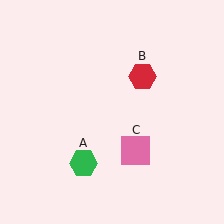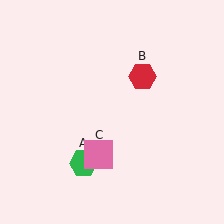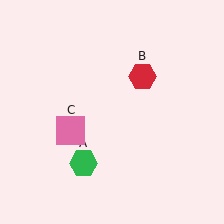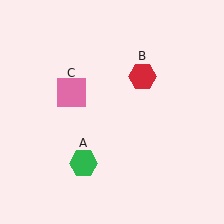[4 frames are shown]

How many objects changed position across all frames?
1 object changed position: pink square (object C).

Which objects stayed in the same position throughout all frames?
Green hexagon (object A) and red hexagon (object B) remained stationary.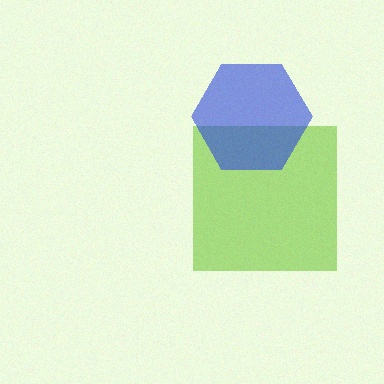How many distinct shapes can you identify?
There are 2 distinct shapes: a lime square, a blue hexagon.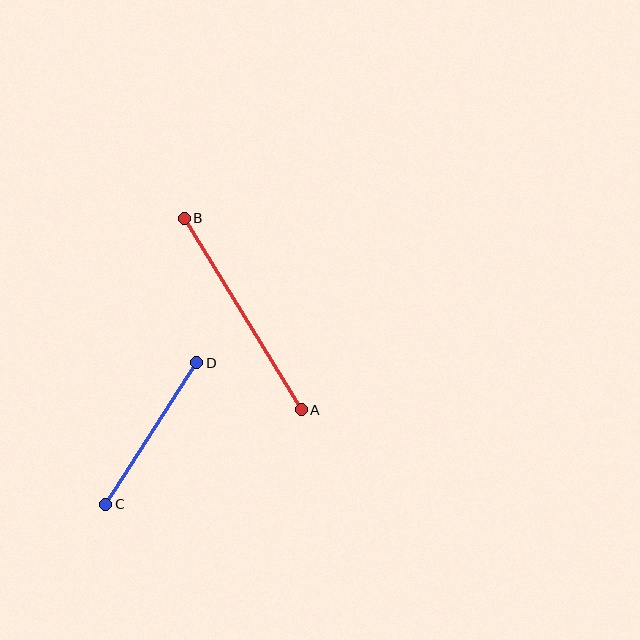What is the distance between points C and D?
The distance is approximately 168 pixels.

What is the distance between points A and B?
The distance is approximately 225 pixels.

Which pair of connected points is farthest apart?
Points A and B are farthest apart.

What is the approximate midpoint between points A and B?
The midpoint is at approximately (243, 314) pixels.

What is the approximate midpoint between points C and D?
The midpoint is at approximately (151, 434) pixels.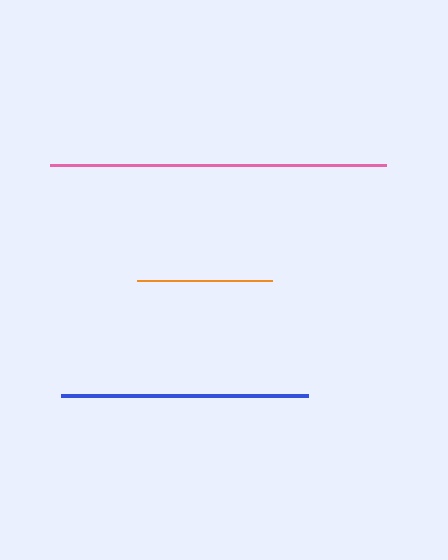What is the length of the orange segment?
The orange segment is approximately 135 pixels long.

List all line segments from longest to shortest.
From longest to shortest: pink, blue, orange.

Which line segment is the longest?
The pink line is the longest at approximately 335 pixels.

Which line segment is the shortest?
The orange line is the shortest at approximately 135 pixels.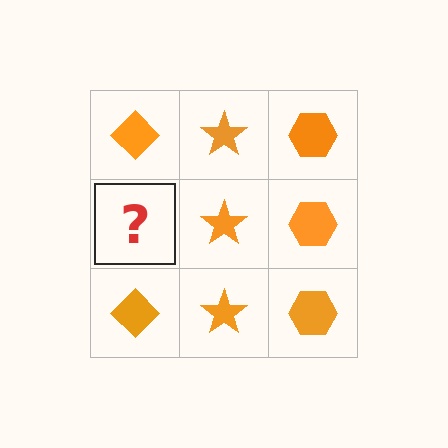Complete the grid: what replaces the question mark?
The question mark should be replaced with an orange diamond.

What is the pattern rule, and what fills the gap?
The rule is that each column has a consistent shape. The gap should be filled with an orange diamond.